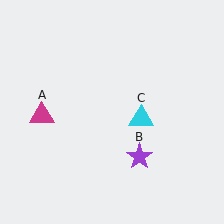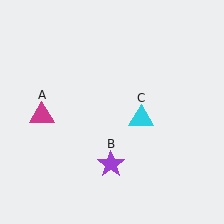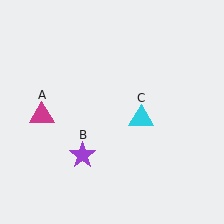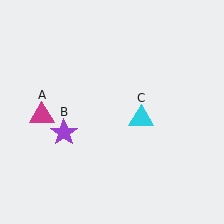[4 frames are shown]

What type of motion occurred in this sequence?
The purple star (object B) rotated clockwise around the center of the scene.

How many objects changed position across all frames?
1 object changed position: purple star (object B).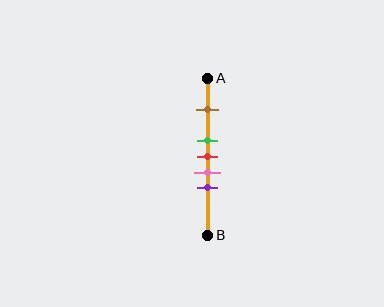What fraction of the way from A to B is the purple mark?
The purple mark is approximately 70% (0.7) of the way from A to B.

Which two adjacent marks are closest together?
The green and red marks are the closest adjacent pair.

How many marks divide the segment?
There are 5 marks dividing the segment.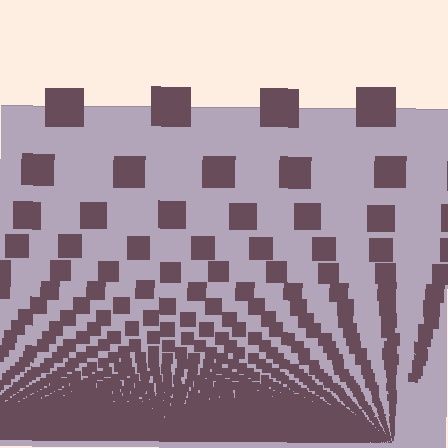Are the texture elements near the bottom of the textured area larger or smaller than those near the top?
Smaller. The gradient is inverted — elements near the bottom are smaller and denser.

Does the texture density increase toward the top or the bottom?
Density increases toward the bottom.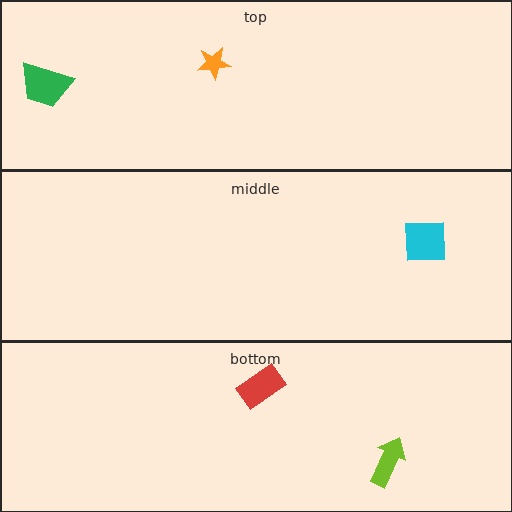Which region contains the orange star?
The top region.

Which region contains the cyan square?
The middle region.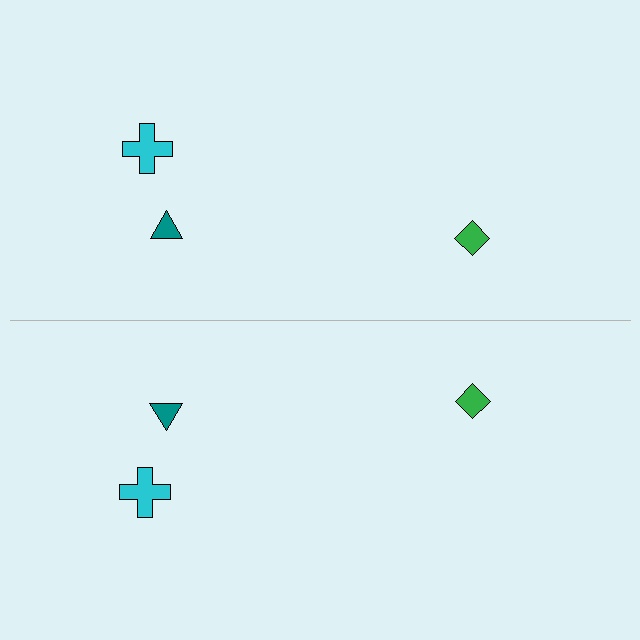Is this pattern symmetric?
Yes, this pattern has bilateral (reflection) symmetry.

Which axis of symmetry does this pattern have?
The pattern has a horizontal axis of symmetry running through the center of the image.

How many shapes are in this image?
There are 6 shapes in this image.